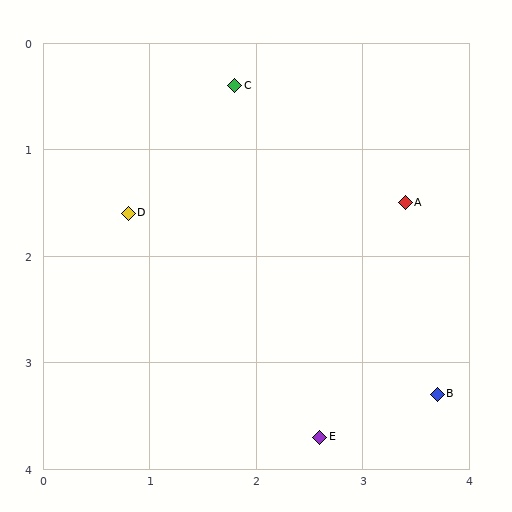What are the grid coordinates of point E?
Point E is at approximately (2.6, 3.7).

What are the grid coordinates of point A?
Point A is at approximately (3.4, 1.5).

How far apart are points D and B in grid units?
Points D and B are about 3.4 grid units apart.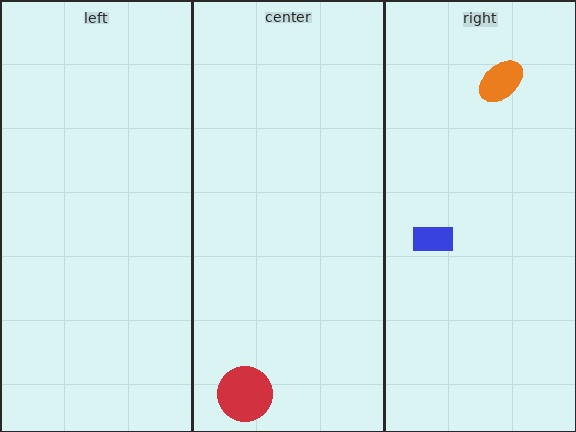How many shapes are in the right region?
2.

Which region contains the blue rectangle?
The right region.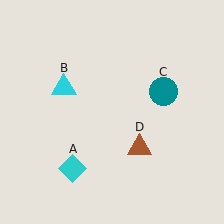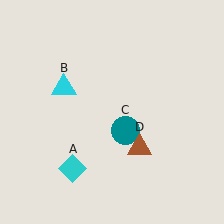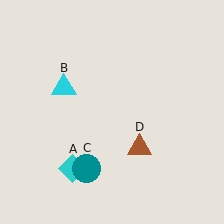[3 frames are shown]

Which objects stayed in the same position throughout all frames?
Cyan diamond (object A) and cyan triangle (object B) and brown triangle (object D) remained stationary.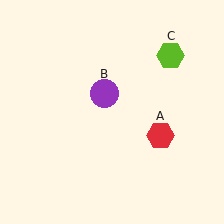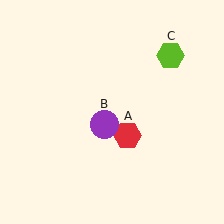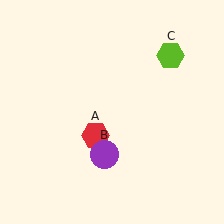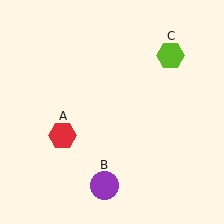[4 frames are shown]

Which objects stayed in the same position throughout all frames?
Lime hexagon (object C) remained stationary.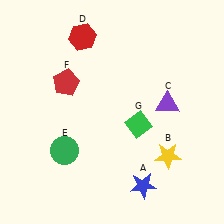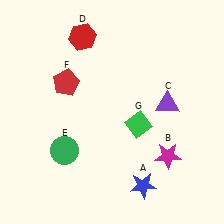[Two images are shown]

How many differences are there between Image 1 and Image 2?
There is 1 difference between the two images.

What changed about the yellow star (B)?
In Image 1, B is yellow. In Image 2, it changed to magenta.